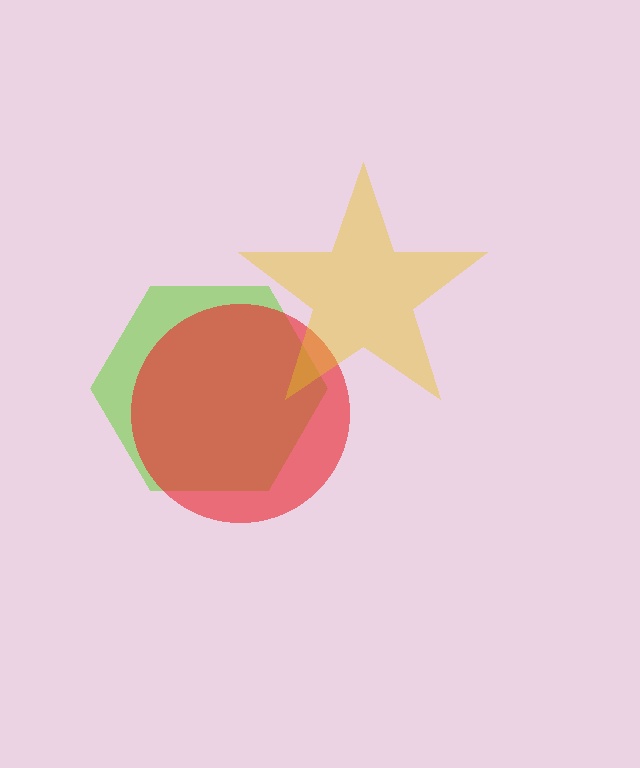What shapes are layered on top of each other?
The layered shapes are: a lime hexagon, a red circle, a yellow star.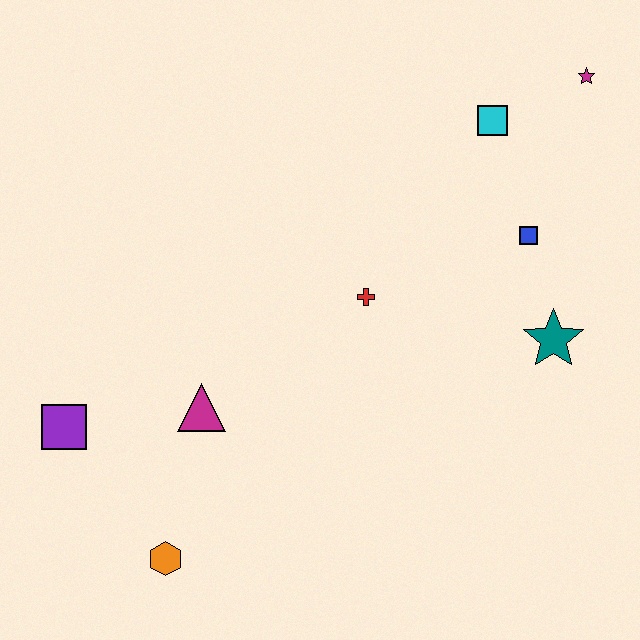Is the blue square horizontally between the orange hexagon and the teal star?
Yes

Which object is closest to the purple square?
The magenta triangle is closest to the purple square.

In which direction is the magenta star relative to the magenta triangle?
The magenta star is to the right of the magenta triangle.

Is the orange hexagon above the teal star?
No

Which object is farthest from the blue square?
The purple square is farthest from the blue square.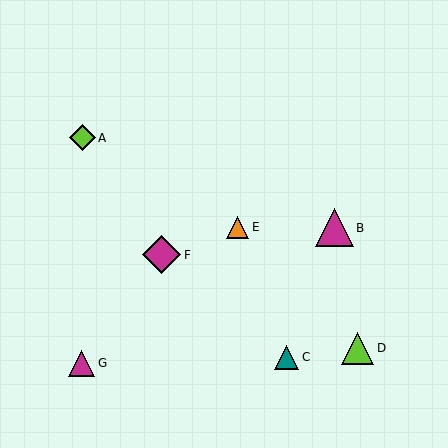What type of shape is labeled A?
Shape A is a lime diamond.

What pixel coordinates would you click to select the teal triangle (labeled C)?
Click at (287, 357) to select the teal triangle C.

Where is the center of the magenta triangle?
The center of the magenta triangle is at (82, 363).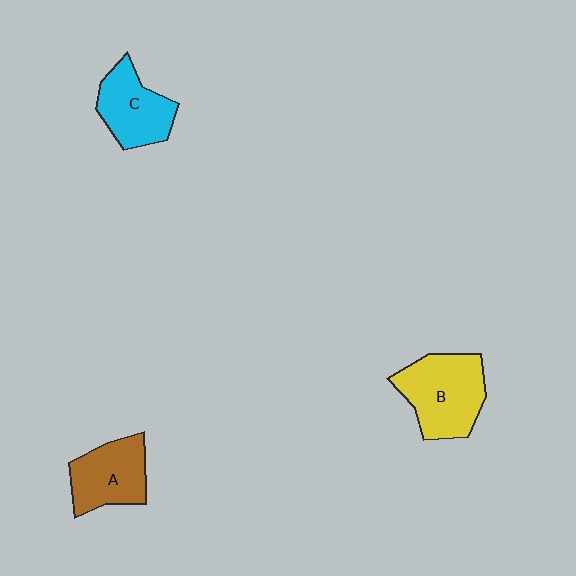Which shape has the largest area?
Shape B (yellow).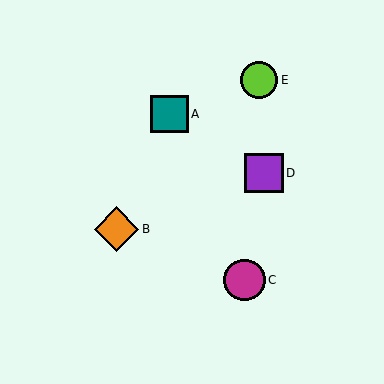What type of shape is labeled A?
Shape A is a teal square.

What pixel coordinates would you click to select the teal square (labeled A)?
Click at (169, 114) to select the teal square A.